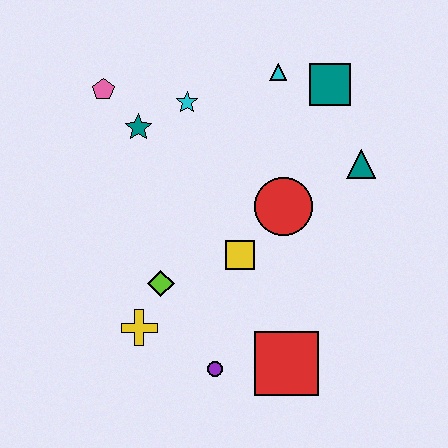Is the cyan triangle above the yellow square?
Yes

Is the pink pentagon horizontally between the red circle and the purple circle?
No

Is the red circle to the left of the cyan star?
No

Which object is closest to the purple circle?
The red square is closest to the purple circle.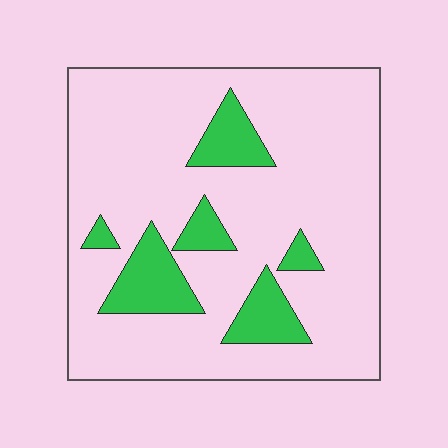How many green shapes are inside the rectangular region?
6.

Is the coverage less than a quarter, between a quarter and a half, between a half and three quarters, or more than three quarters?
Less than a quarter.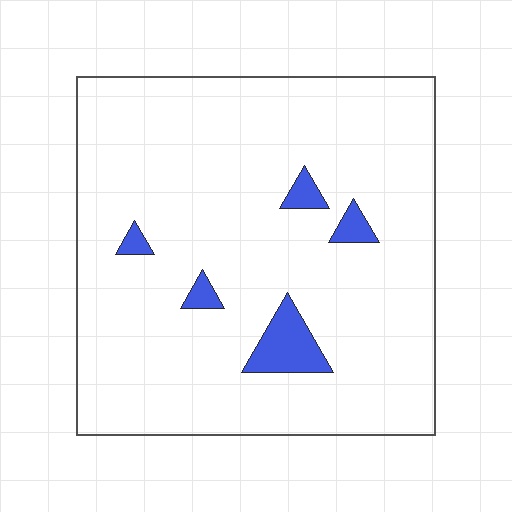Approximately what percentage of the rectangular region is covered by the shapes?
Approximately 5%.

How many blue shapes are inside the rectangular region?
5.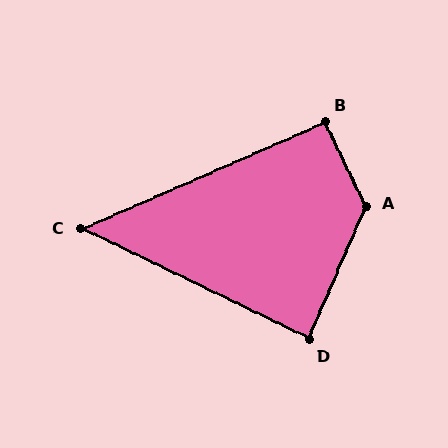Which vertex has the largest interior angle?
A, at approximately 131 degrees.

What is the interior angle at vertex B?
Approximately 93 degrees (approximately right).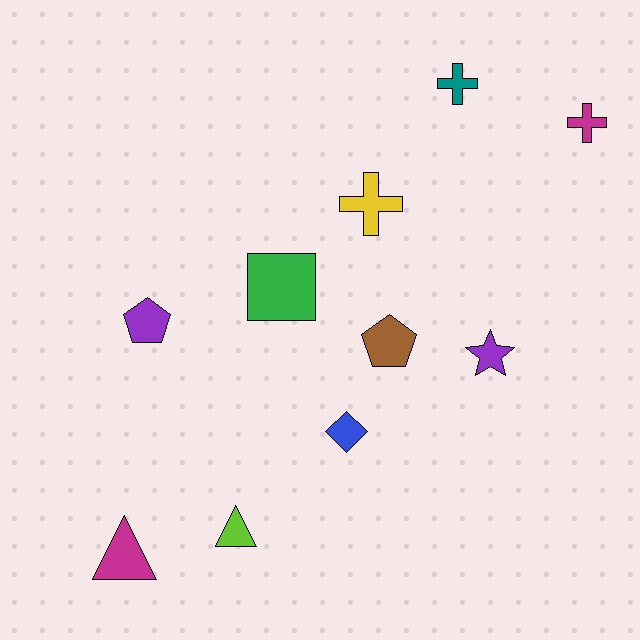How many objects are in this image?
There are 10 objects.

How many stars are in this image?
There is 1 star.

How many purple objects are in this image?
There are 2 purple objects.